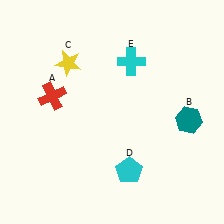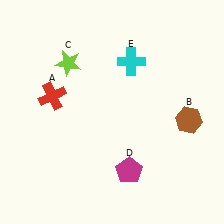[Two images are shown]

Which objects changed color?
B changed from teal to brown. C changed from yellow to lime. D changed from cyan to magenta.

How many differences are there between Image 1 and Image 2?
There are 3 differences between the two images.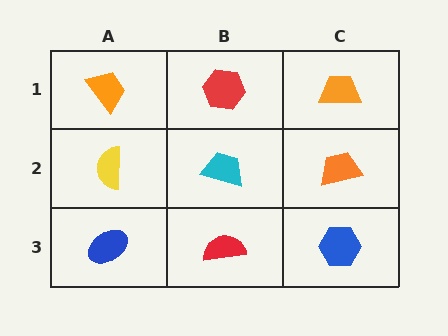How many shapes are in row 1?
3 shapes.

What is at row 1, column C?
An orange trapezoid.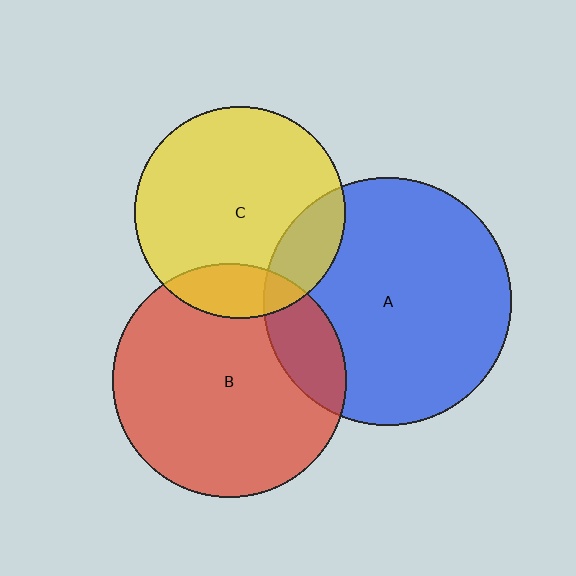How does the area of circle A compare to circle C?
Approximately 1.4 times.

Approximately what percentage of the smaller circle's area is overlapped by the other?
Approximately 15%.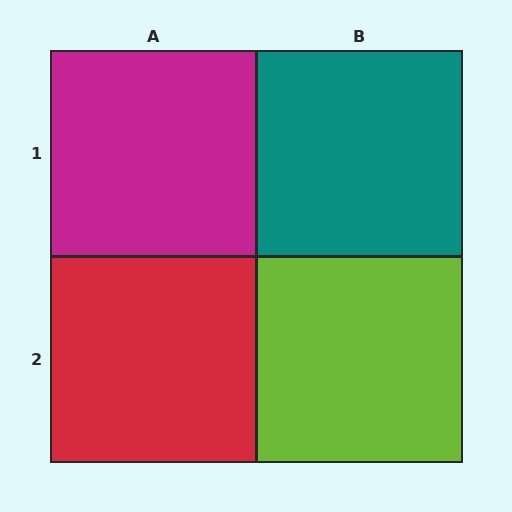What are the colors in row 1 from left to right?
Magenta, teal.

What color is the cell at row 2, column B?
Lime.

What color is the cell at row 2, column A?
Red.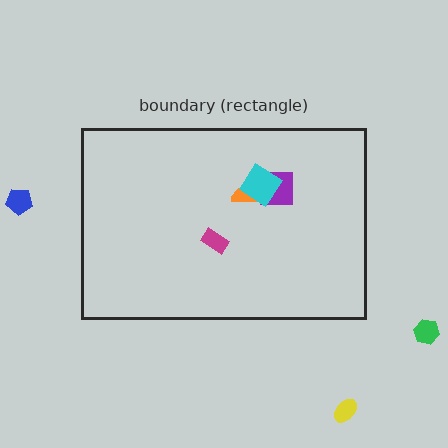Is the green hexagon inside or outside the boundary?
Outside.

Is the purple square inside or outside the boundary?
Inside.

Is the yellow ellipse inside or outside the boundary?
Outside.